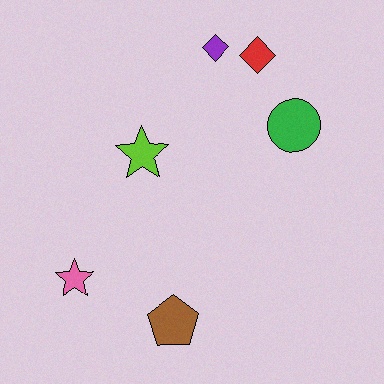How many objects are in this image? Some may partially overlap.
There are 6 objects.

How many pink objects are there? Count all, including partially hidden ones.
There is 1 pink object.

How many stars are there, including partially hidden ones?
There are 2 stars.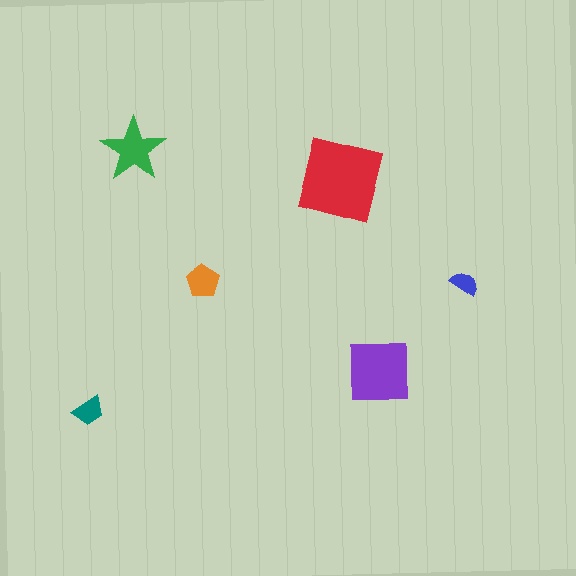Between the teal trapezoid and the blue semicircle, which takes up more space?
The teal trapezoid.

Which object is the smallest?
The blue semicircle.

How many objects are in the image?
There are 6 objects in the image.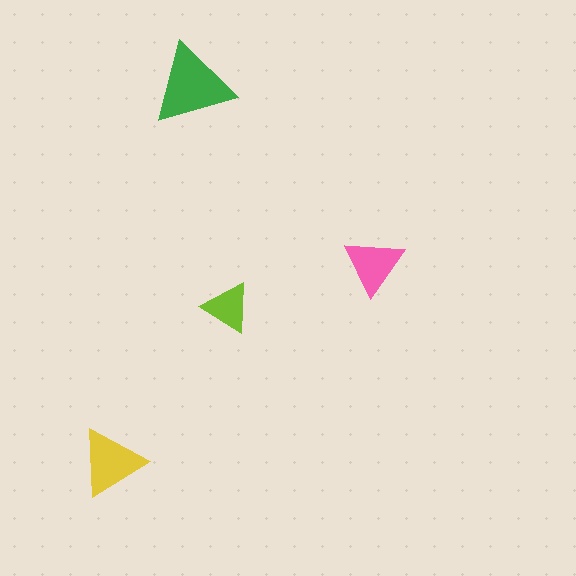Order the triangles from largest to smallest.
the green one, the yellow one, the pink one, the lime one.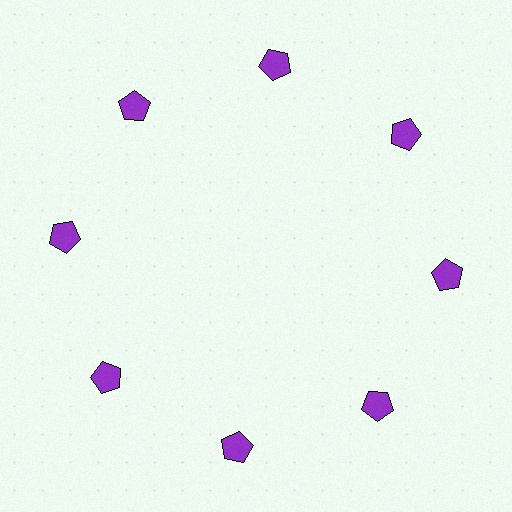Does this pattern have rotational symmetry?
Yes, this pattern has 8-fold rotational symmetry. It looks the same after rotating 45 degrees around the center.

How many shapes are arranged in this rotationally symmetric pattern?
There are 8 shapes, arranged in 8 groups of 1.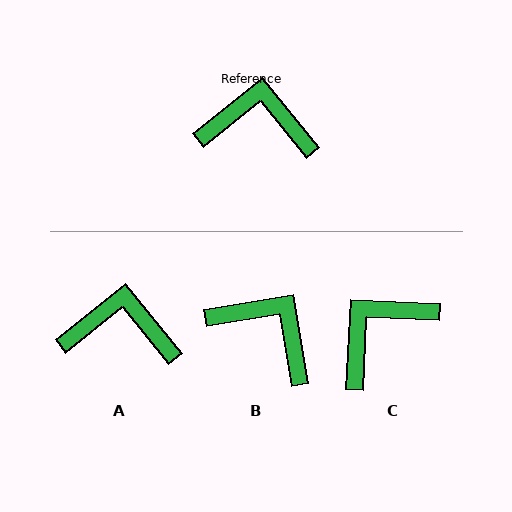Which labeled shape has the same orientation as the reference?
A.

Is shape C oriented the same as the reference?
No, it is off by about 48 degrees.